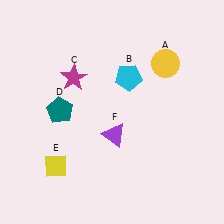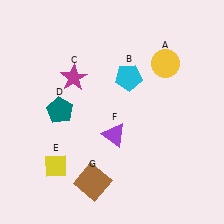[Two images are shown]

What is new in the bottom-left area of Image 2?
A brown square (G) was added in the bottom-left area of Image 2.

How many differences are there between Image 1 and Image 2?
There is 1 difference between the two images.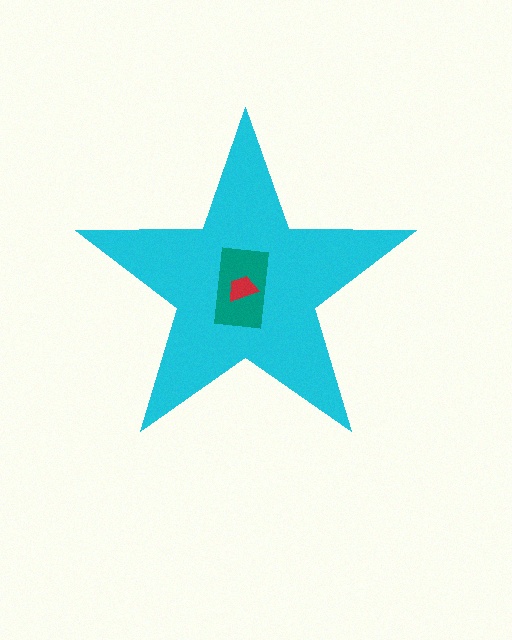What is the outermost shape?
The cyan star.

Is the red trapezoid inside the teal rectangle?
Yes.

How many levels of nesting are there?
3.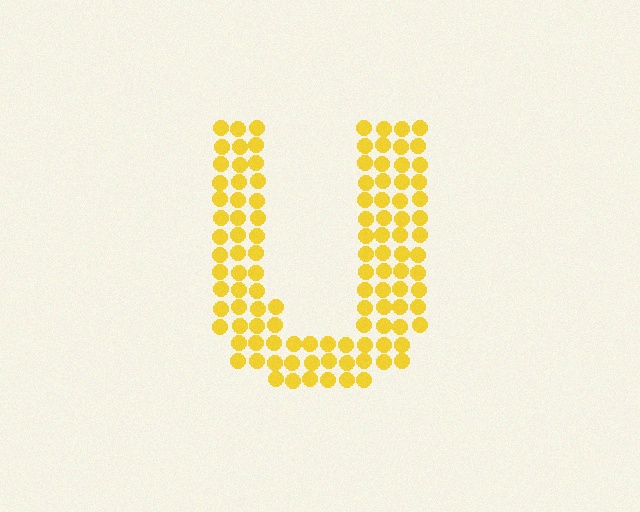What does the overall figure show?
The overall figure shows the letter U.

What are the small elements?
The small elements are circles.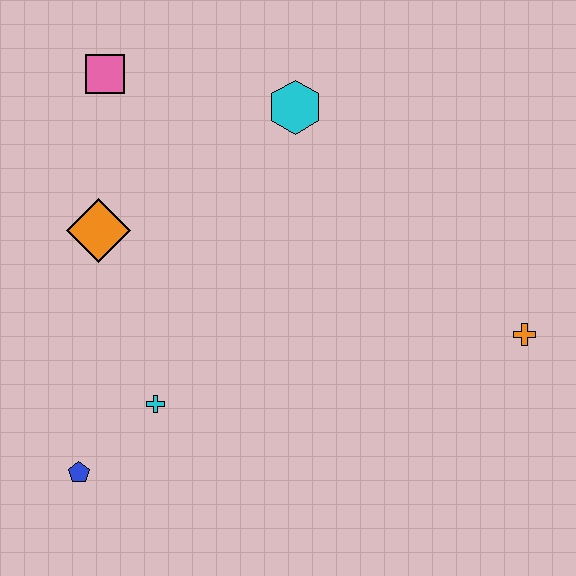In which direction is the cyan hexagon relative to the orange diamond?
The cyan hexagon is to the right of the orange diamond.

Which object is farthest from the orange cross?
The pink square is farthest from the orange cross.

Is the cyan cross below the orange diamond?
Yes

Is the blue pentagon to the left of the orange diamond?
Yes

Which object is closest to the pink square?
The orange diamond is closest to the pink square.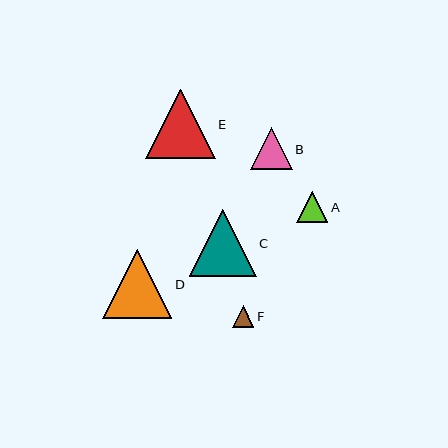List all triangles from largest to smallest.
From largest to smallest: E, D, C, B, A, F.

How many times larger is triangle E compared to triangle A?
Triangle E is approximately 2.2 times the size of triangle A.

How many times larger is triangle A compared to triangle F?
Triangle A is approximately 1.5 times the size of triangle F.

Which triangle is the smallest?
Triangle F is the smallest with a size of approximately 21 pixels.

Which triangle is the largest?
Triangle E is the largest with a size of approximately 70 pixels.